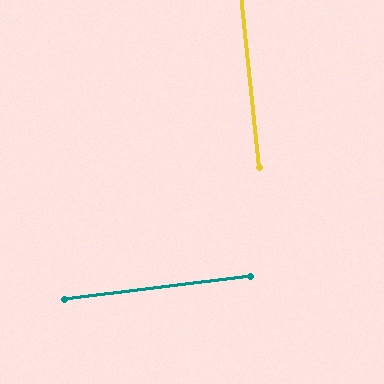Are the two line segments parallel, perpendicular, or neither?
Perpendicular — they meet at approximately 89°.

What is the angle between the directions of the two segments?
Approximately 89 degrees.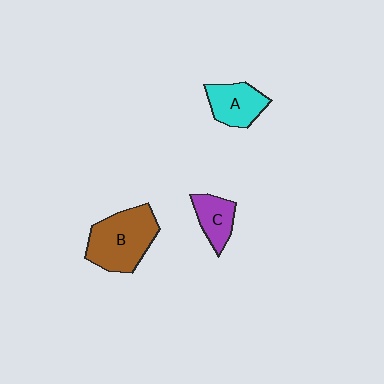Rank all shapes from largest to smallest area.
From largest to smallest: B (brown), A (cyan), C (purple).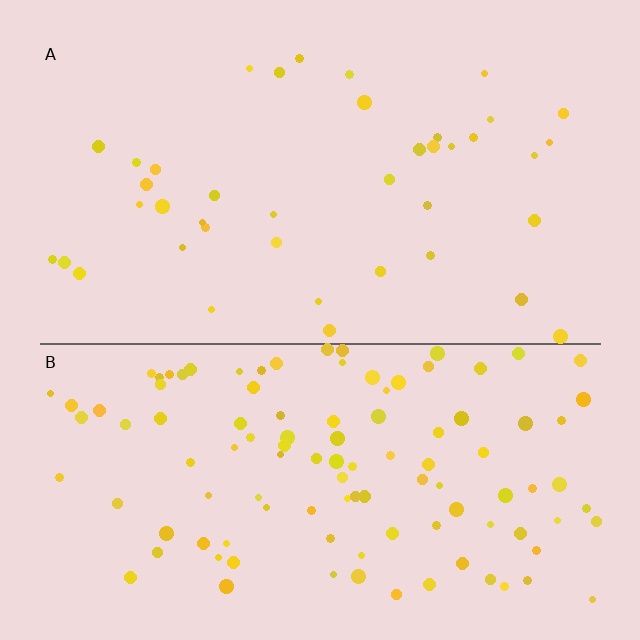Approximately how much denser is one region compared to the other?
Approximately 2.7× — region B over region A.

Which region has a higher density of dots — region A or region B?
B (the bottom).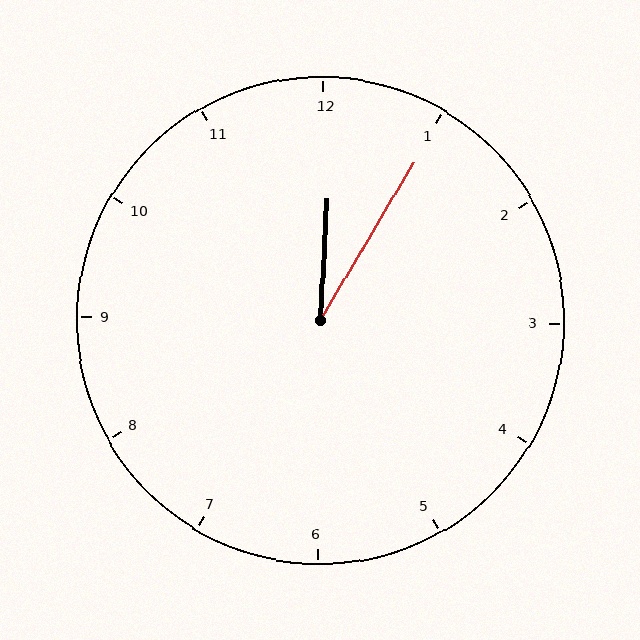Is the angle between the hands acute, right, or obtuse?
It is acute.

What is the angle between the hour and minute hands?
Approximately 28 degrees.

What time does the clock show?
12:05.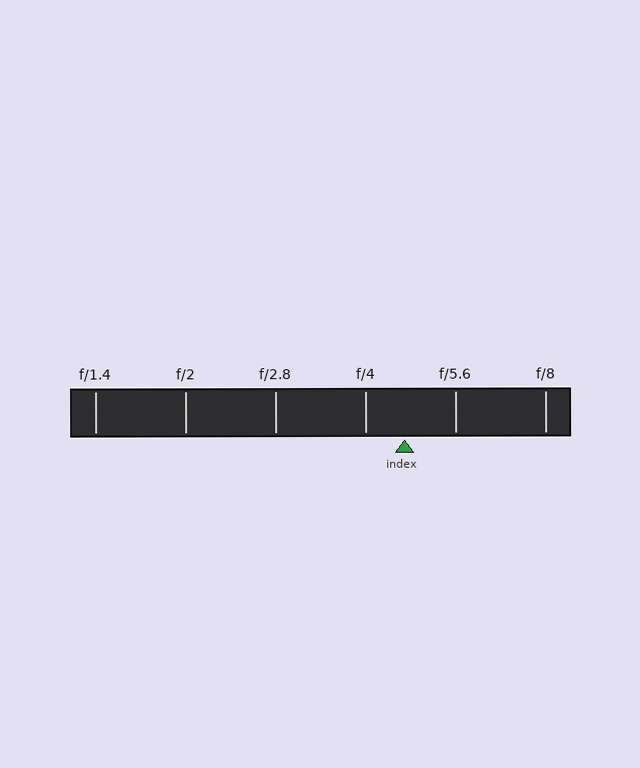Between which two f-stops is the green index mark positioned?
The index mark is between f/4 and f/5.6.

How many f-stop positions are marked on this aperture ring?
There are 6 f-stop positions marked.